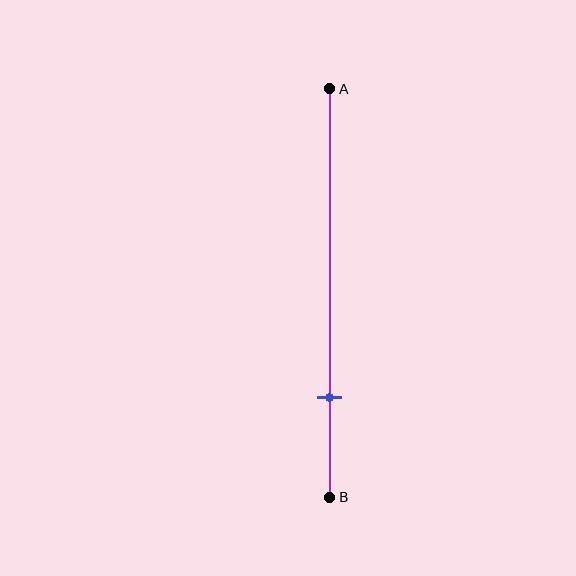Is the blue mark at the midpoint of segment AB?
No, the mark is at about 75% from A, not at the 50% midpoint.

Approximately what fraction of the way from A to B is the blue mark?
The blue mark is approximately 75% of the way from A to B.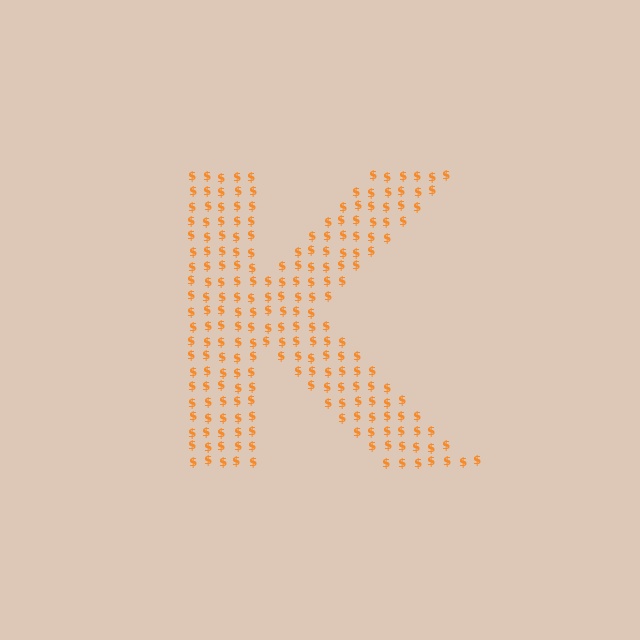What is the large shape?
The large shape is the letter K.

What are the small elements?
The small elements are dollar signs.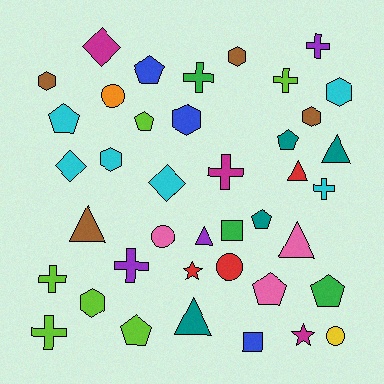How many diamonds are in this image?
There are 3 diamonds.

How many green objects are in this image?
There are 3 green objects.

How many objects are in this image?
There are 40 objects.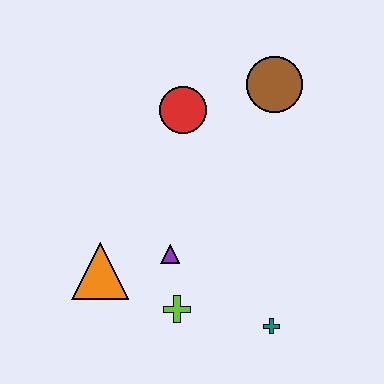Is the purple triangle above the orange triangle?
Yes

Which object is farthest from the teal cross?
The brown circle is farthest from the teal cross.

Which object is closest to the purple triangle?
The lime cross is closest to the purple triangle.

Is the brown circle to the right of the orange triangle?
Yes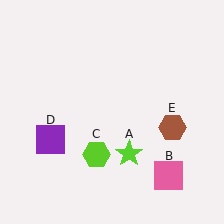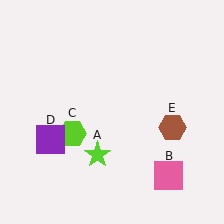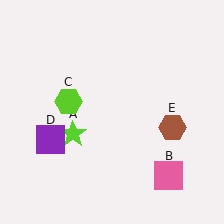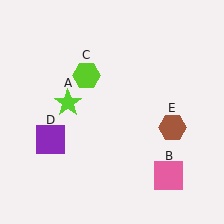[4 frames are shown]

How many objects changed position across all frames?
2 objects changed position: lime star (object A), lime hexagon (object C).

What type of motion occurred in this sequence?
The lime star (object A), lime hexagon (object C) rotated clockwise around the center of the scene.